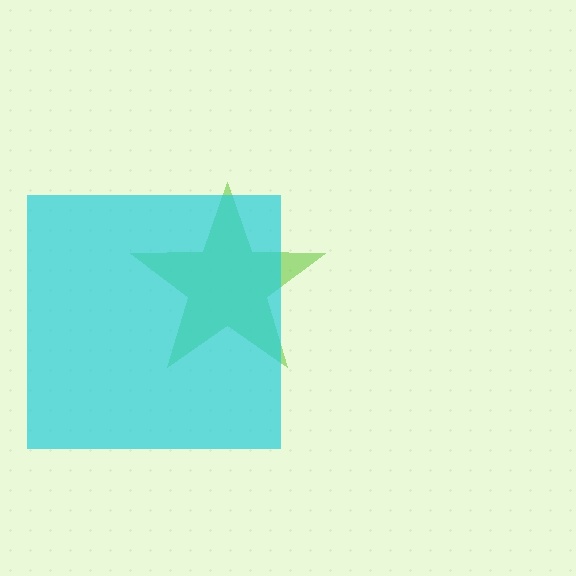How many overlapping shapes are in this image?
There are 2 overlapping shapes in the image.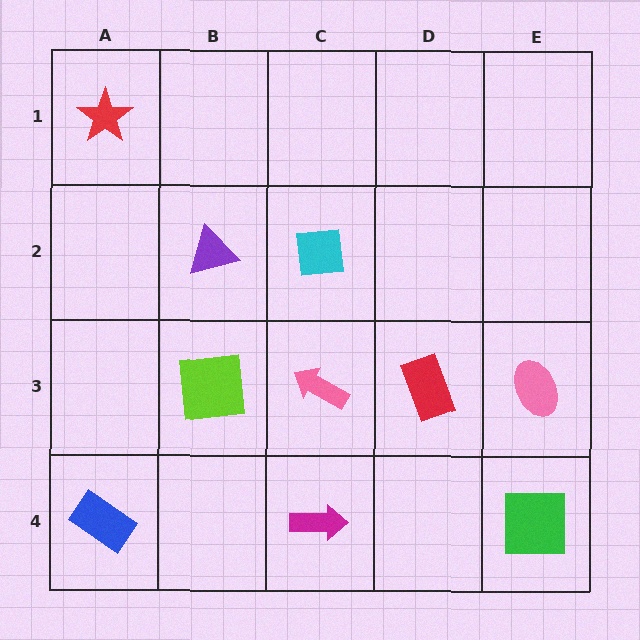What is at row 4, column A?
A blue rectangle.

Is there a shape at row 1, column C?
No, that cell is empty.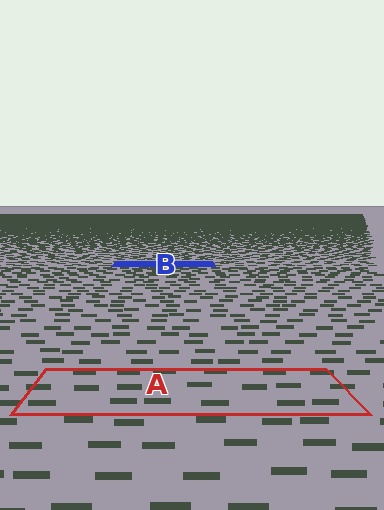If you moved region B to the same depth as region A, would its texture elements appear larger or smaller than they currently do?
They would appear larger. At a closer depth, the same texture elements are projected at a bigger on-screen size.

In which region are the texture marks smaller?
The texture marks are smaller in region B, because it is farther away.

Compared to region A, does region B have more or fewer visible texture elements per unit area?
Region B has more texture elements per unit area — they are packed more densely because it is farther away.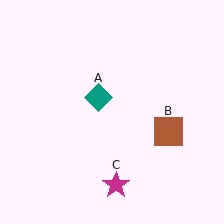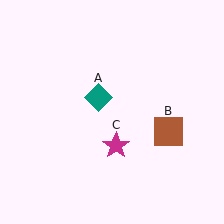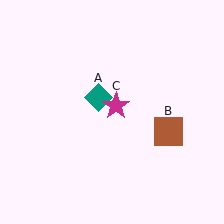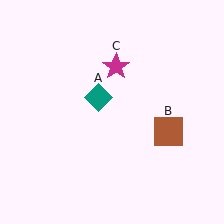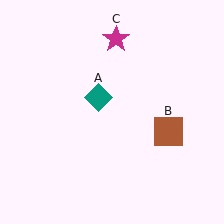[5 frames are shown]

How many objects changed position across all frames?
1 object changed position: magenta star (object C).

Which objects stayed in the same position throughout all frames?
Teal diamond (object A) and brown square (object B) remained stationary.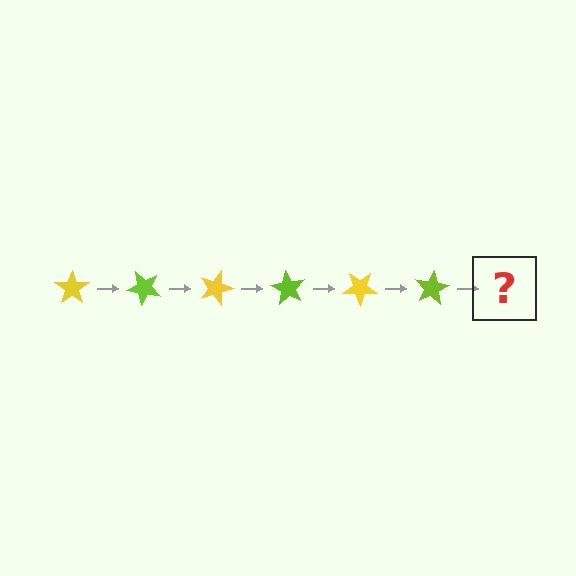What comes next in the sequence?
The next element should be a yellow star, rotated 270 degrees from the start.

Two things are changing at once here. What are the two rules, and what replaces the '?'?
The two rules are that it rotates 45 degrees each step and the color cycles through yellow and lime. The '?' should be a yellow star, rotated 270 degrees from the start.